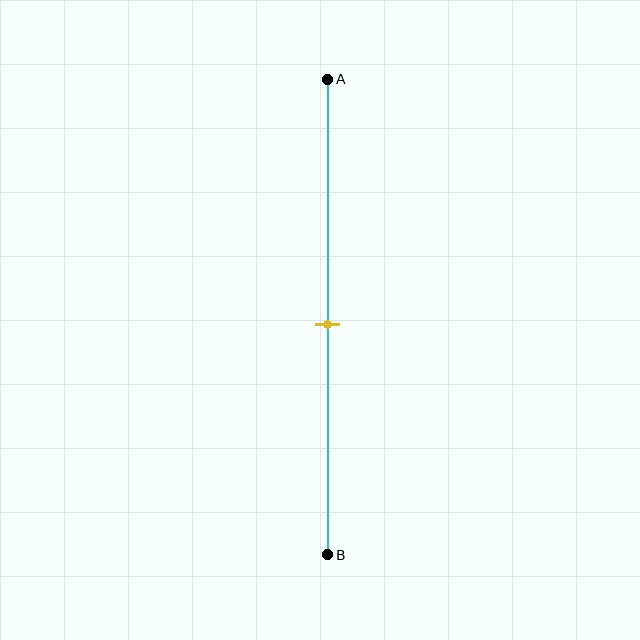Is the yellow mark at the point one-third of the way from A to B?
No, the mark is at about 50% from A, not at the 33% one-third point.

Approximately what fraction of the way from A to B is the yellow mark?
The yellow mark is approximately 50% of the way from A to B.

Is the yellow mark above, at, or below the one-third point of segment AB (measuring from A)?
The yellow mark is below the one-third point of segment AB.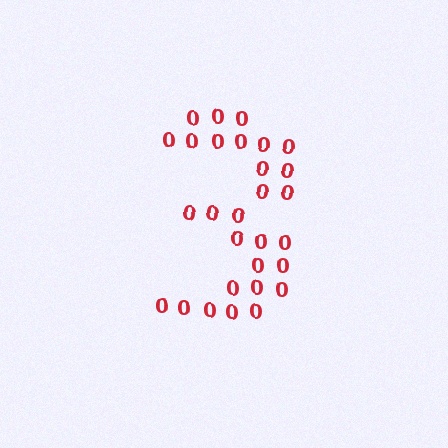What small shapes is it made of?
It is made of small digit 0's.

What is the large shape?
The large shape is the digit 3.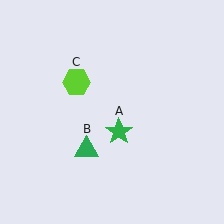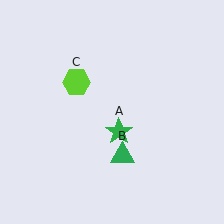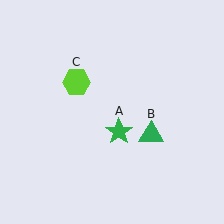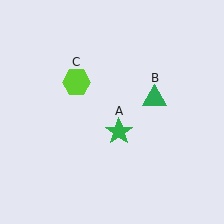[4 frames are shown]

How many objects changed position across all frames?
1 object changed position: green triangle (object B).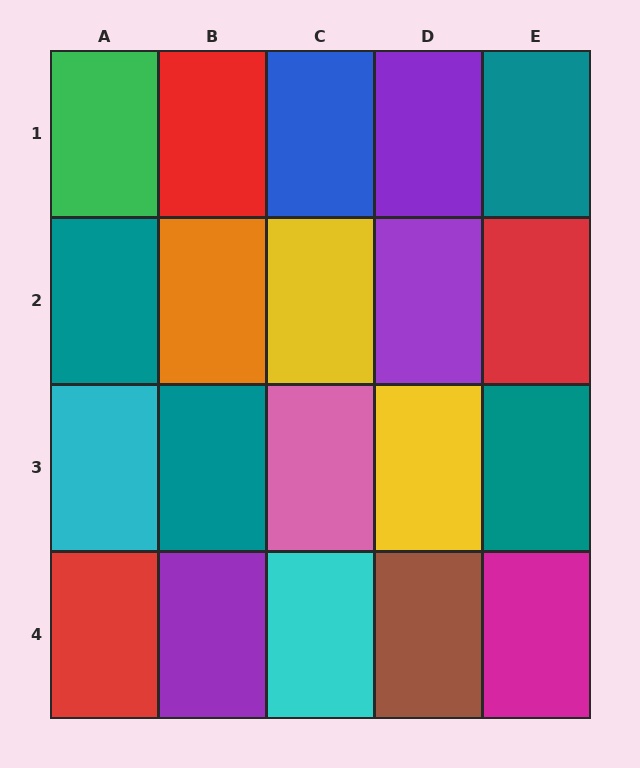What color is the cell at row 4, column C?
Cyan.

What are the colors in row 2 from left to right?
Teal, orange, yellow, purple, red.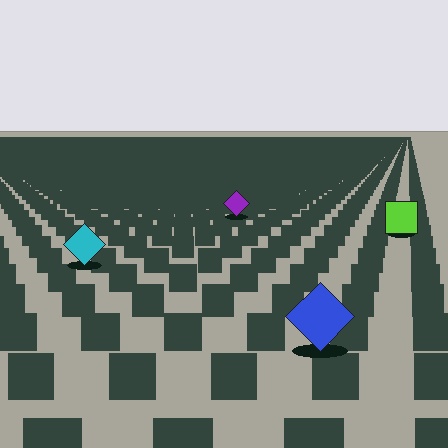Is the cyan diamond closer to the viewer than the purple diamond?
Yes. The cyan diamond is closer — you can tell from the texture gradient: the ground texture is coarser near it.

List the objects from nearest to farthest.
From nearest to farthest: the blue diamond, the cyan diamond, the lime square, the purple diamond.